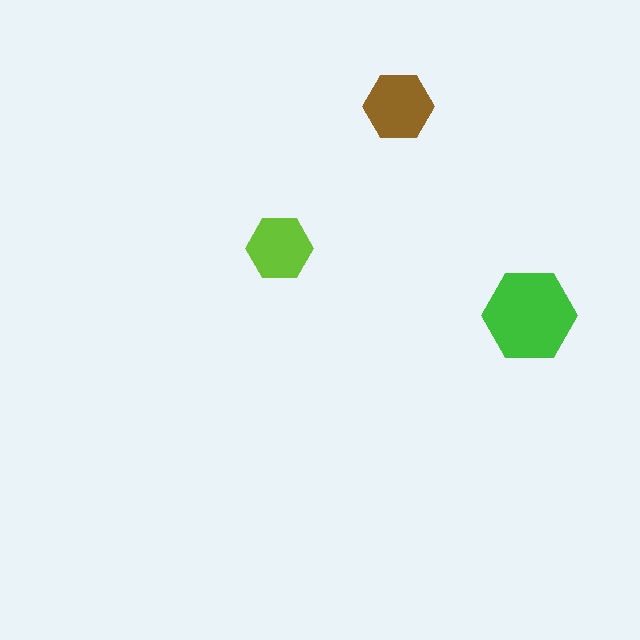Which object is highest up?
The brown hexagon is topmost.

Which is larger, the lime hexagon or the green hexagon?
The green one.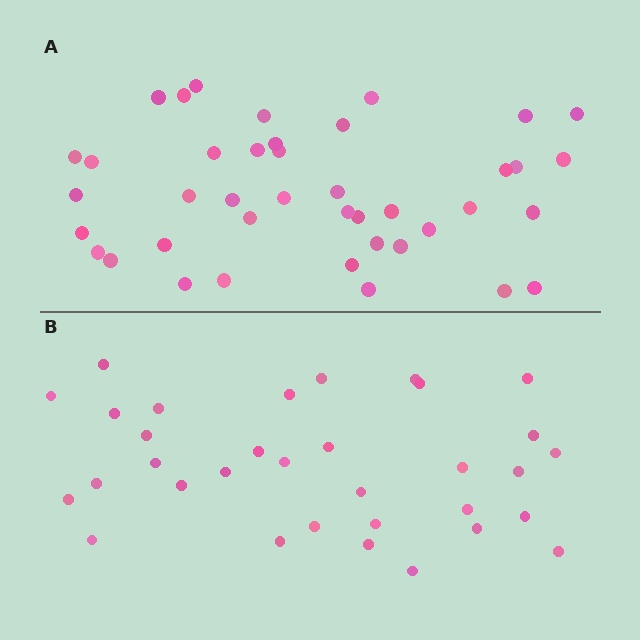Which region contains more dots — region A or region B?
Region A (the top region) has more dots.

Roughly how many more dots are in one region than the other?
Region A has roughly 8 or so more dots than region B.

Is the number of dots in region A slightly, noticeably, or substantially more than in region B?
Region A has only slightly more — the two regions are fairly close. The ratio is roughly 1.2 to 1.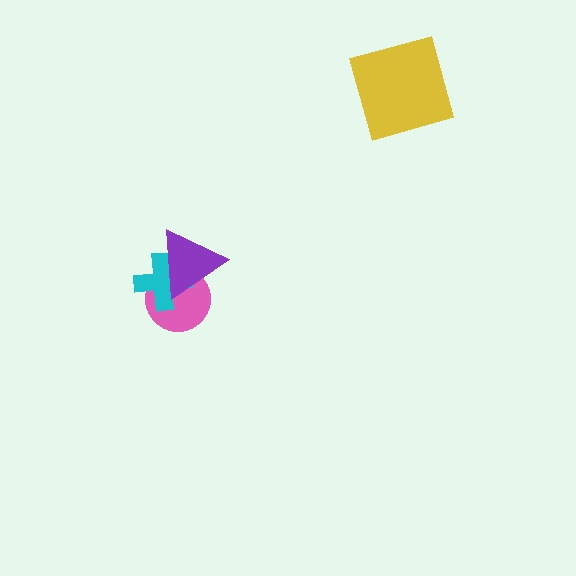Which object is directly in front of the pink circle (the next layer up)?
The cyan cross is directly in front of the pink circle.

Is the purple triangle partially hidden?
No, no other shape covers it.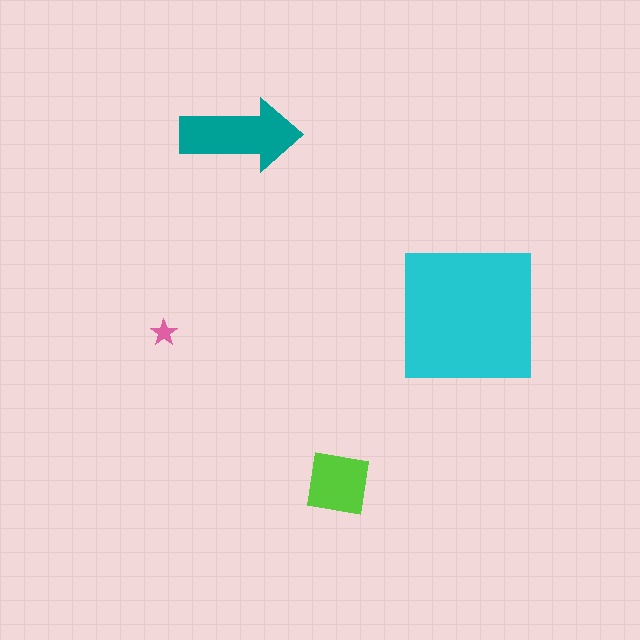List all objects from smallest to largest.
The pink star, the lime square, the teal arrow, the cyan square.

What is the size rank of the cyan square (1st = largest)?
1st.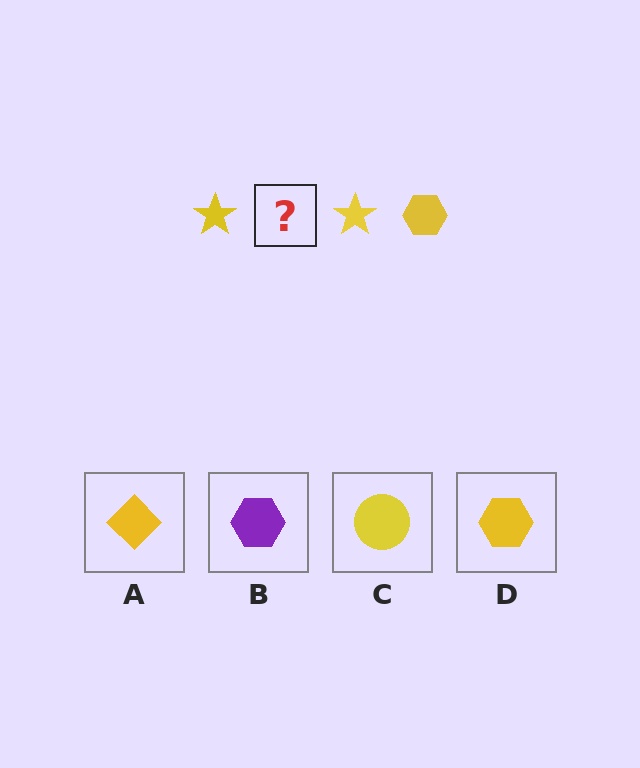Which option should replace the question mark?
Option D.